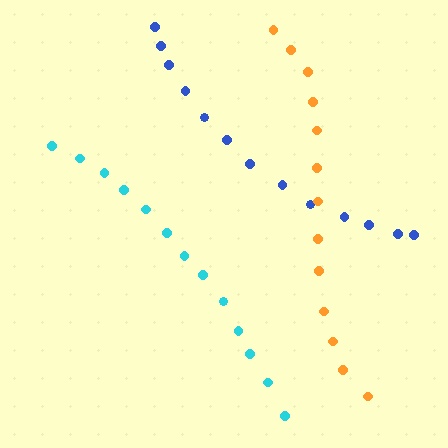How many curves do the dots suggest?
There are 3 distinct paths.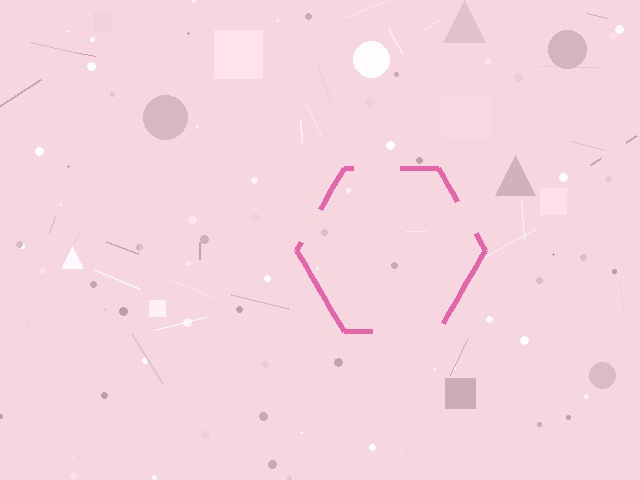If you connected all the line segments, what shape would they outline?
They would outline a hexagon.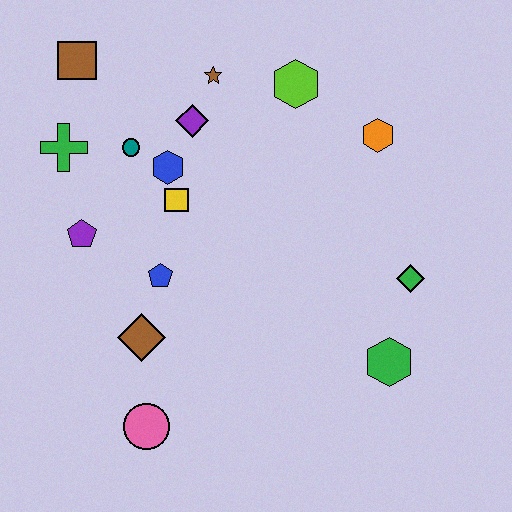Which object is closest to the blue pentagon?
The brown diamond is closest to the blue pentagon.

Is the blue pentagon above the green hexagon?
Yes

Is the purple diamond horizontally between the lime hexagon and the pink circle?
Yes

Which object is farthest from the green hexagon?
The brown square is farthest from the green hexagon.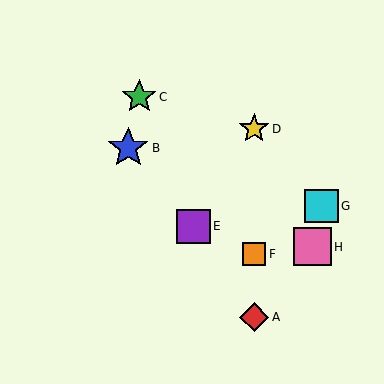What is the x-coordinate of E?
Object E is at x≈193.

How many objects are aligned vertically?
3 objects (A, D, F) are aligned vertically.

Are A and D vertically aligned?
Yes, both are at x≈254.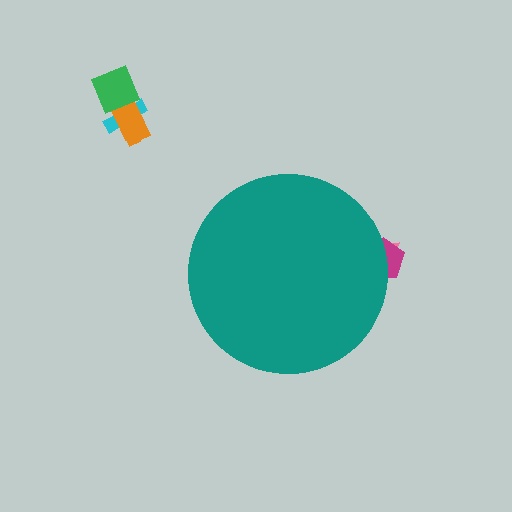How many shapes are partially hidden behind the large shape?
2 shapes are partially hidden.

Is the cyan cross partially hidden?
No, the cyan cross is fully visible.